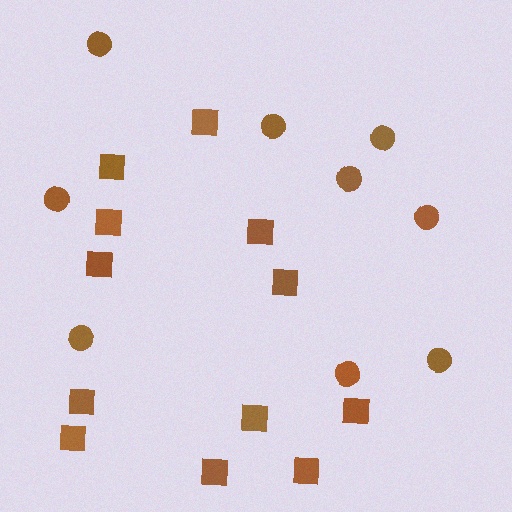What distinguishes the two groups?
There are 2 groups: one group of squares (12) and one group of circles (9).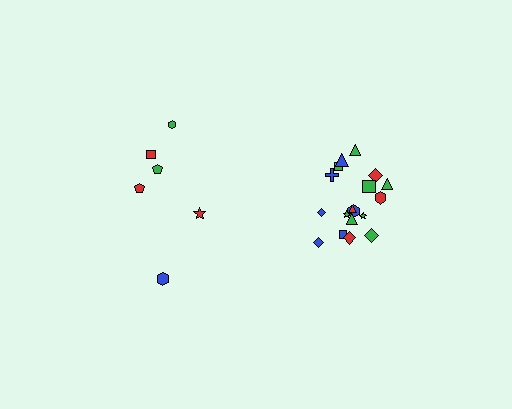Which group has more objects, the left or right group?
The right group.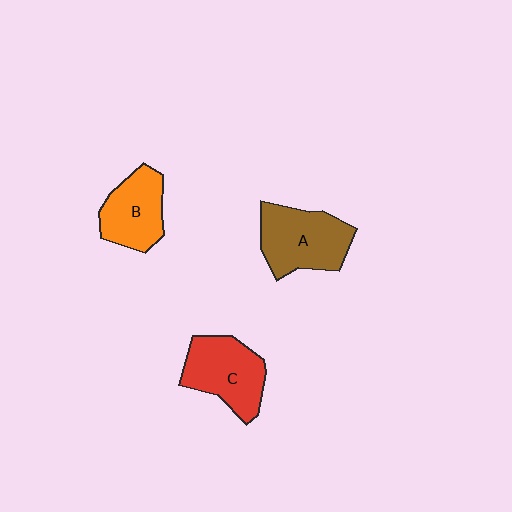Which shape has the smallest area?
Shape B (orange).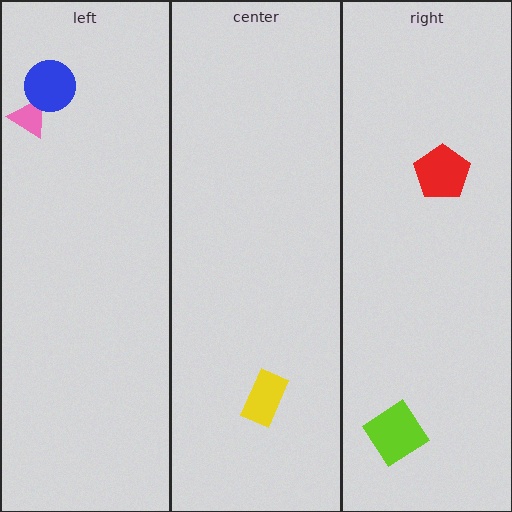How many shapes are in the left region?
2.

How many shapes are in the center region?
1.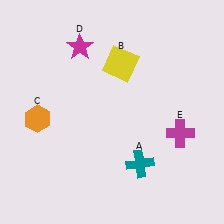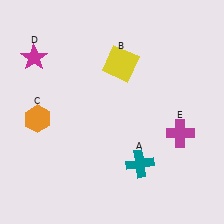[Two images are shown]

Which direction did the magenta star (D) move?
The magenta star (D) moved left.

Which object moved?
The magenta star (D) moved left.